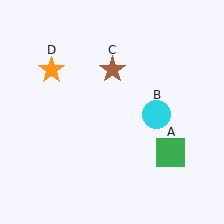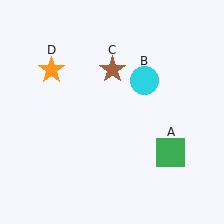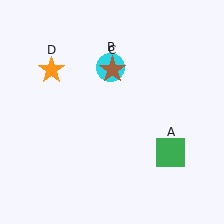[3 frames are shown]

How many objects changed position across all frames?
1 object changed position: cyan circle (object B).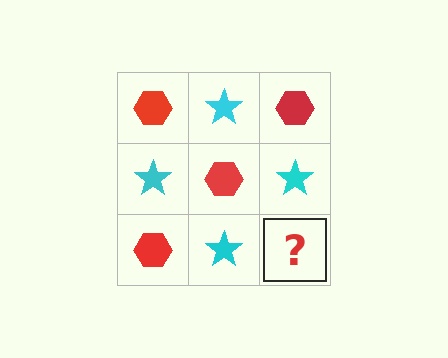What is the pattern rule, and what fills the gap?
The rule is that it alternates red hexagon and cyan star in a checkerboard pattern. The gap should be filled with a red hexagon.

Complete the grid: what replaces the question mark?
The question mark should be replaced with a red hexagon.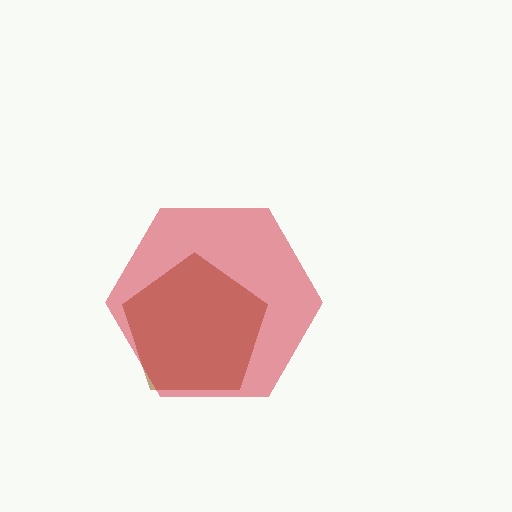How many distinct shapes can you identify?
There are 2 distinct shapes: a brown pentagon, a red hexagon.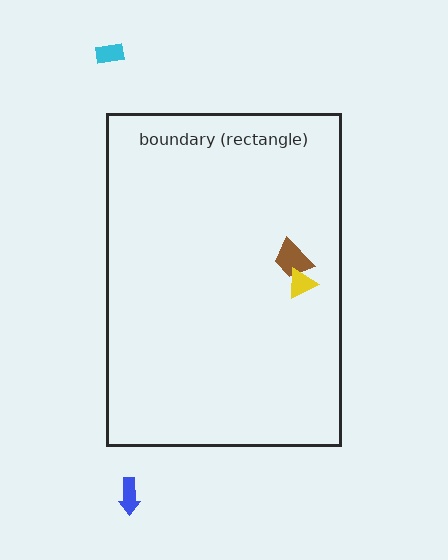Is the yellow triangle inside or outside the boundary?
Inside.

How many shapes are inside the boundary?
2 inside, 2 outside.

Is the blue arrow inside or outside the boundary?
Outside.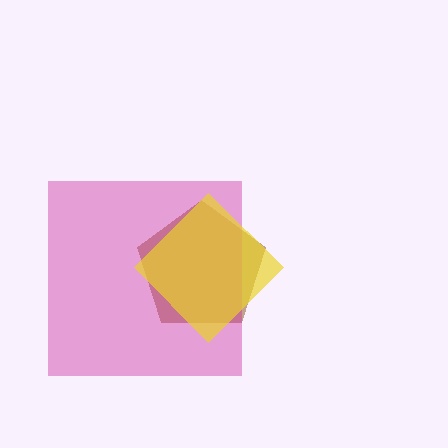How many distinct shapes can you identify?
There are 3 distinct shapes: a brown pentagon, a magenta square, a yellow diamond.